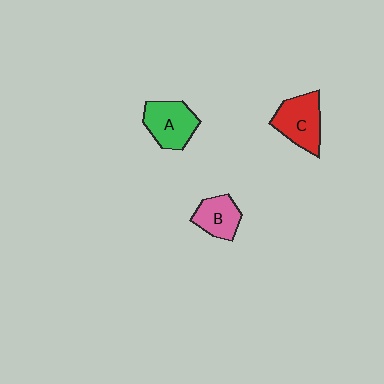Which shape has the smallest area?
Shape B (pink).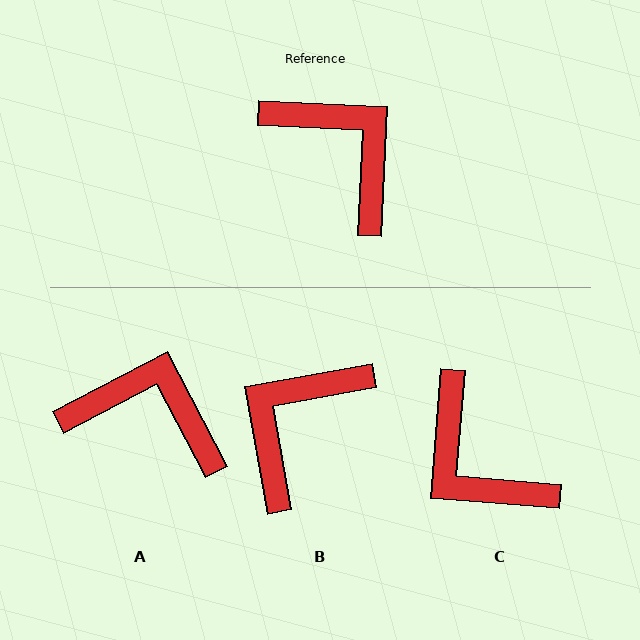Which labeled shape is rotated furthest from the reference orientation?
C, about 178 degrees away.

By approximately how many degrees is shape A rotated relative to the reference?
Approximately 30 degrees counter-clockwise.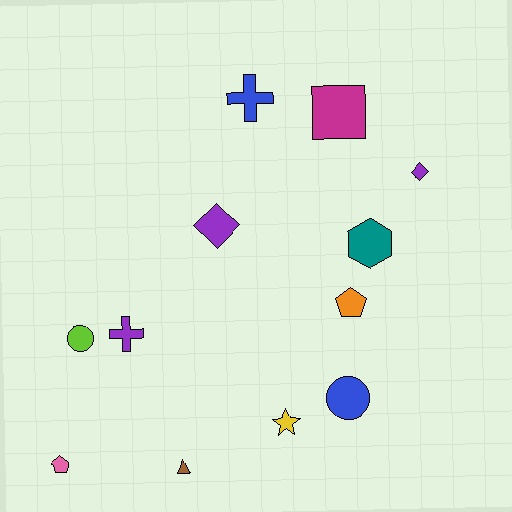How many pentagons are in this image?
There are 2 pentagons.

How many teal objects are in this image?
There is 1 teal object.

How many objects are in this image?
There are 12 objects.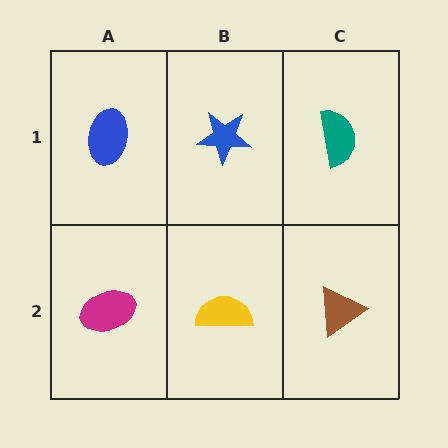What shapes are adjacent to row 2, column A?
A blue ellipse (row 1, column A), a yellow semicircle (row 2, column B).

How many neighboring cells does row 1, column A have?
2.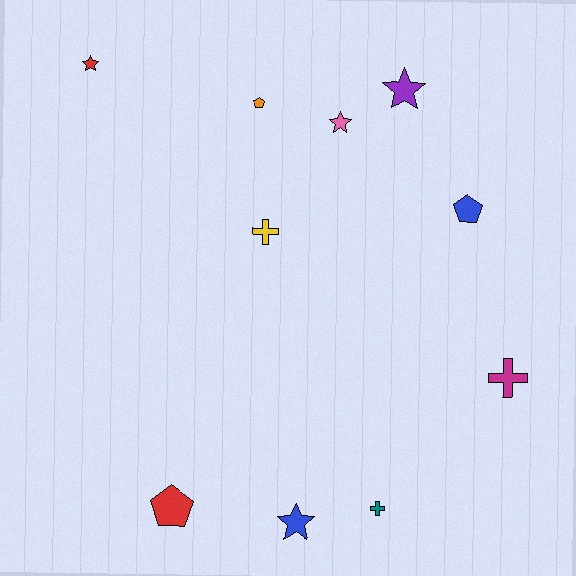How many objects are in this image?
There are 10 objects.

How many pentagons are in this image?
There are 3 pentagons.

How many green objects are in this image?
There are no green objects.